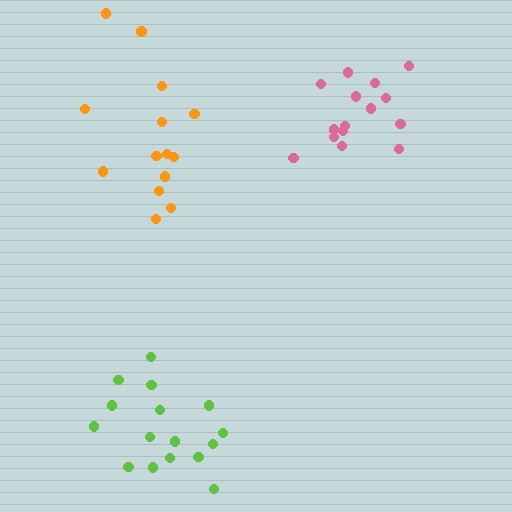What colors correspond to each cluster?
The clusters are colored: pink, orange, lime.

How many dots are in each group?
Group 1: 15 dots, Group 2: 14 dots, Group 3: 16 dots (45 total).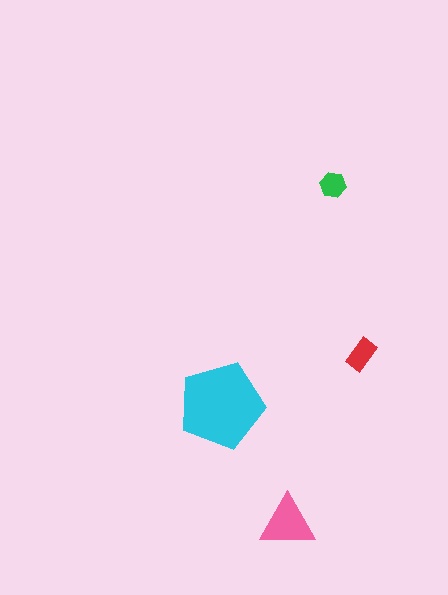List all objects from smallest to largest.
The green hexagon, the red rectangle, the pink triangle, the cyan pentagon.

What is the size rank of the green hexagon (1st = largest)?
4th.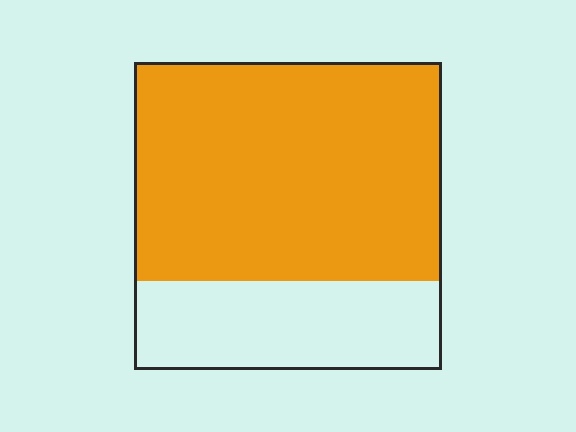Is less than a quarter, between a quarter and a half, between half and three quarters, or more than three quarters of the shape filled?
Between half and three quarters.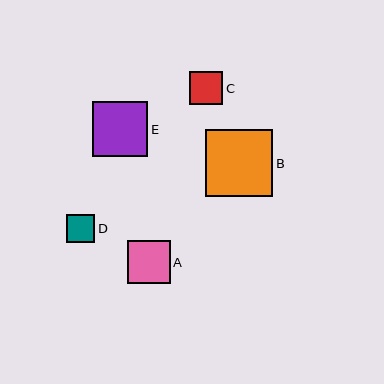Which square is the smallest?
Square D is the smallest with a size of approximately 28 pixels.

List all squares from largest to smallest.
From largest to smallest: B, E, A, C, D.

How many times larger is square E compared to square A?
Square E is approximately 1.3 times the size of square A.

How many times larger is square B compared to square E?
Square B is approximately 1.2 times the size of square E.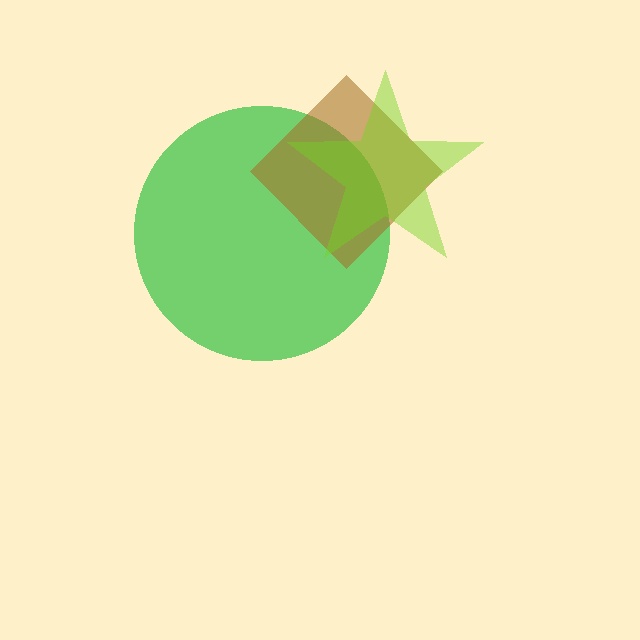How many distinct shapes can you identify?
There are 3 distinct shapes: a green circle, a brown diamond, a lime star.